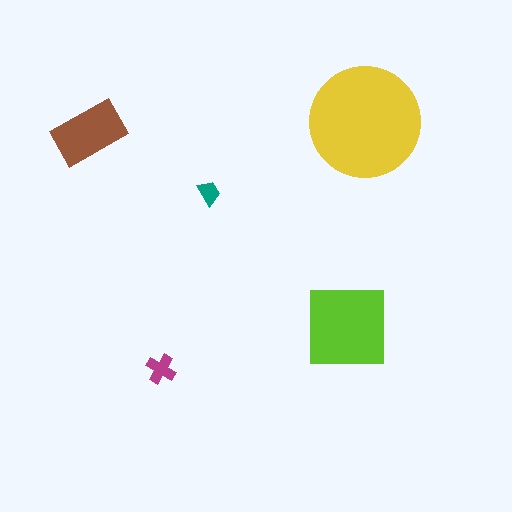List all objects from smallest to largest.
The teal trapezoid, the magenta cross, the brown rectangle, the lime square, the yellow circle.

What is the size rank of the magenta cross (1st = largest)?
4th.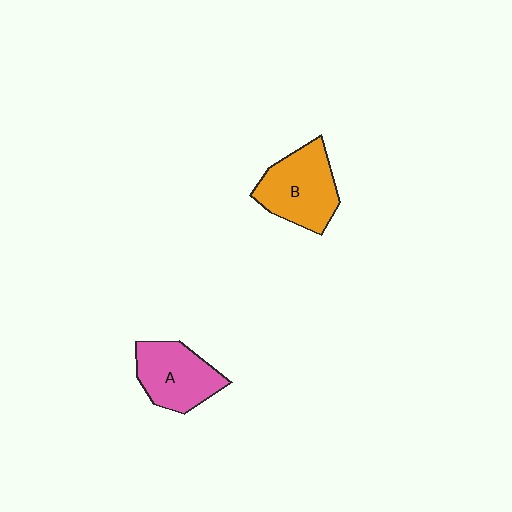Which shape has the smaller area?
Shape A (pink).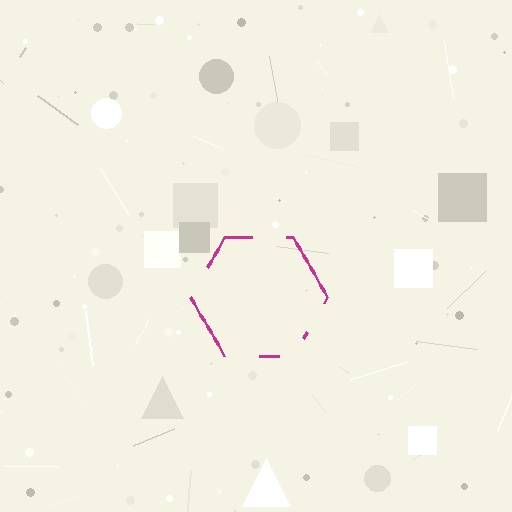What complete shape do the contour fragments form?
The contour fragments form a hexagon.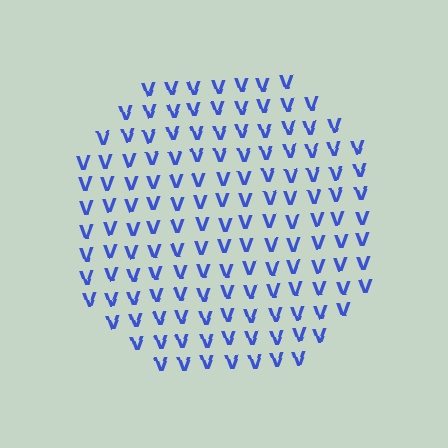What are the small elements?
The small elements are letter V's.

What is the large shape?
The large shape is a circle.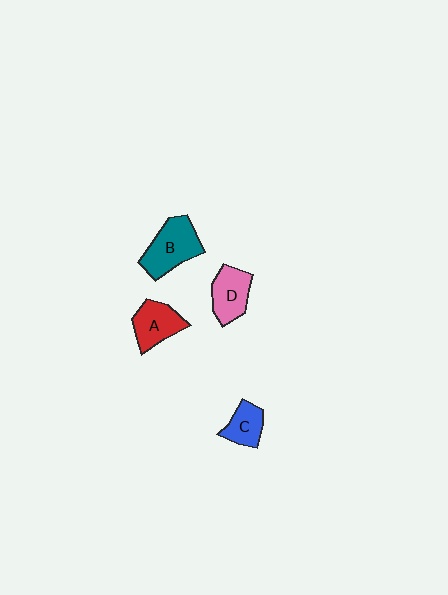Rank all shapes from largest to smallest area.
From largest to smallest: B (teal), D (pink), A (red), C (blue).